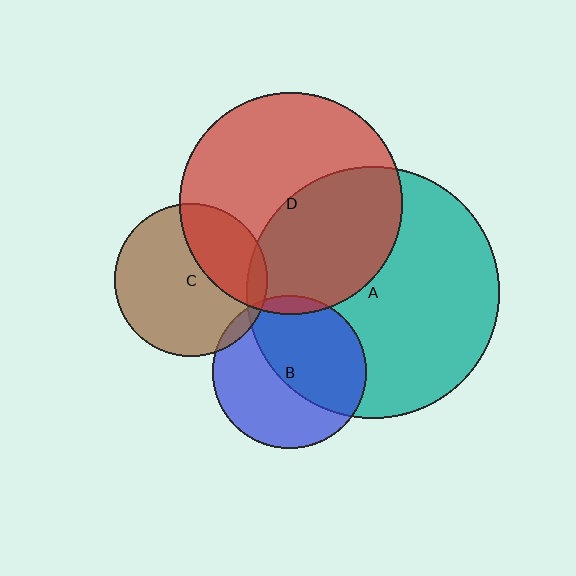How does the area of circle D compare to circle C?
Approximately 2.1 times.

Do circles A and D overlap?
Yes.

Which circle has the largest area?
Circle A (teal).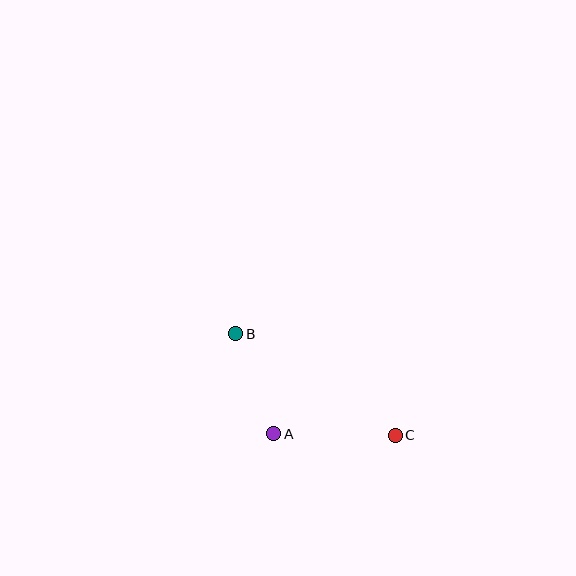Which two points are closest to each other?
Points A and B are closest to each other.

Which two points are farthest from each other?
Points B and C are farthest from each other.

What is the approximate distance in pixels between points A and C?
The distance between A and C is approximately 121 pixels.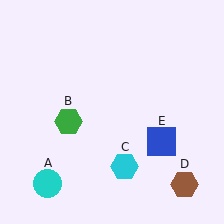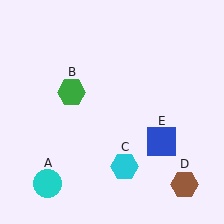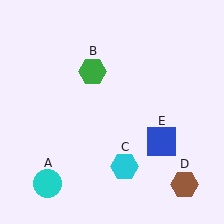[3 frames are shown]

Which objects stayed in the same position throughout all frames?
Cyan circle (object A) and cyan hexagon (object C) and brown hexagon (object D) and blue square (object E) remained stationary.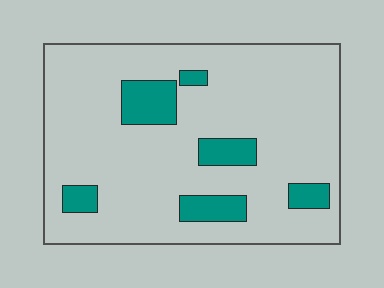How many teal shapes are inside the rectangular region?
6.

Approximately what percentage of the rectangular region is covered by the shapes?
Approximately 15%.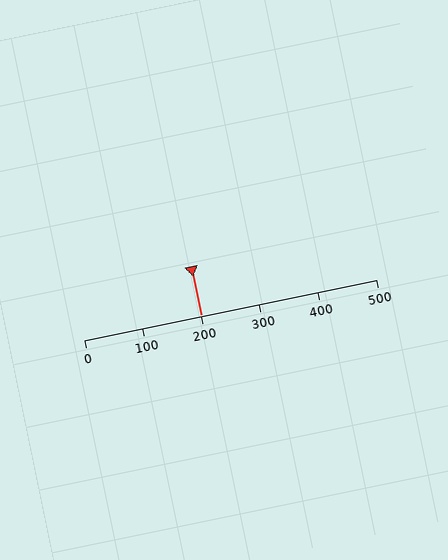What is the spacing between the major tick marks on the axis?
The major ticks are spaced 100 apart.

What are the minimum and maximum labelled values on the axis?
The axis runs from 0 to 500.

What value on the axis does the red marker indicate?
The marker indicates approximately 200.